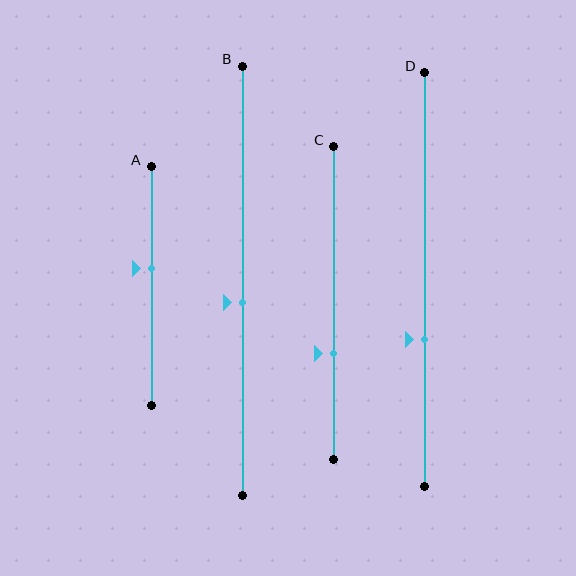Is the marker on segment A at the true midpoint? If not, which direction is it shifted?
No, the marker on segment A is shifted upward by about 8% of the segment length.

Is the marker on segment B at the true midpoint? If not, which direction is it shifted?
No, the marker on segment B is shifted downward by about 5% of the segment length.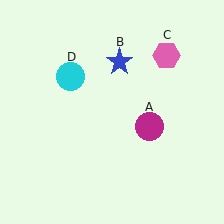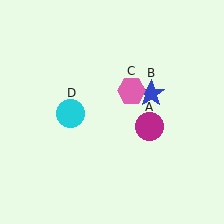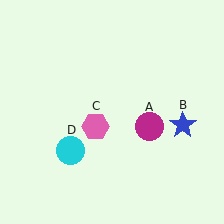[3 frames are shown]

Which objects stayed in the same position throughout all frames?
Magenta circle (object A) remained stationary.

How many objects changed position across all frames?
3 objects changed position: blue star (object B), pink hexagon (object C), cyan circle (object D).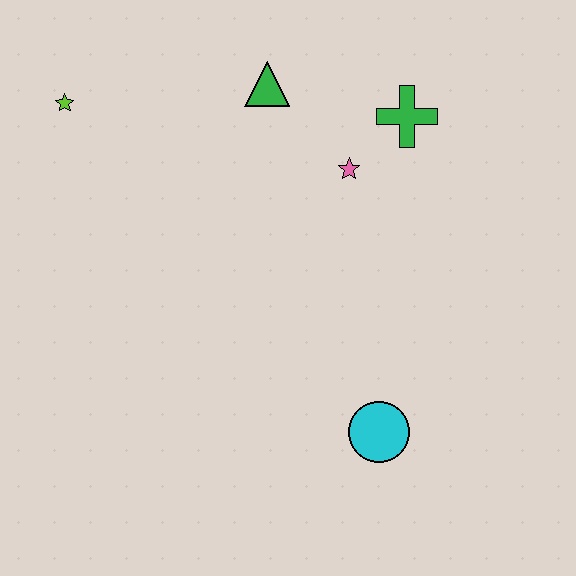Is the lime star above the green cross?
Yes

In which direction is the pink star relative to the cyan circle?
The pink star is above the cyan circle.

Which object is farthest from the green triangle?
The cyan circle is farthest from the green triangle.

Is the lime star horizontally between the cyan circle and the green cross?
No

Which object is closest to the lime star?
The green triangle is closest to the lime star.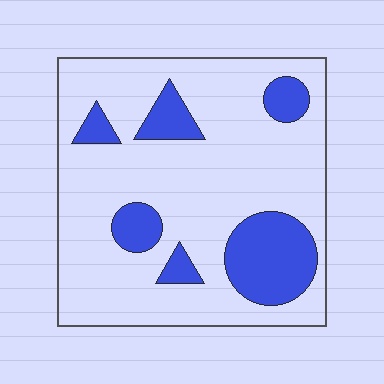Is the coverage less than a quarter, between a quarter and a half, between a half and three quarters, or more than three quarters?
Less than a quarter.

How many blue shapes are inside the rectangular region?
6.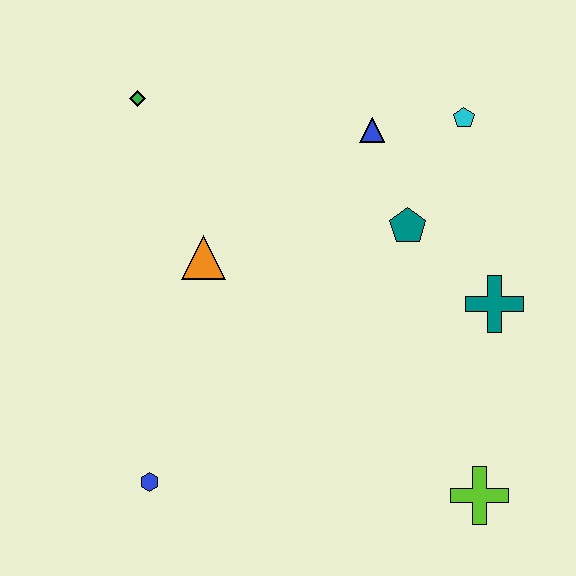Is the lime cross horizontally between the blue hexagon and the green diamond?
No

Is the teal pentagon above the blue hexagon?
Yes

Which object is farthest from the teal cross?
The green diamond is farthest from the teal cross.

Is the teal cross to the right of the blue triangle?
Yes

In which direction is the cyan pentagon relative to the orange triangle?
The cyan pentagon is to the right of the orange triangle.